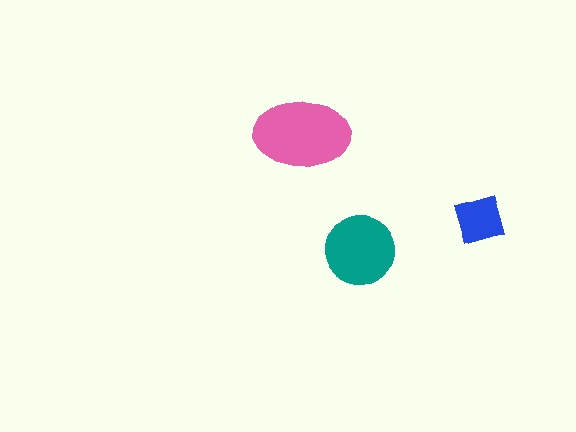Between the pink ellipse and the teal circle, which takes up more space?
The pink ellipse.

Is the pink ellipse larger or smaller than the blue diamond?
Larger.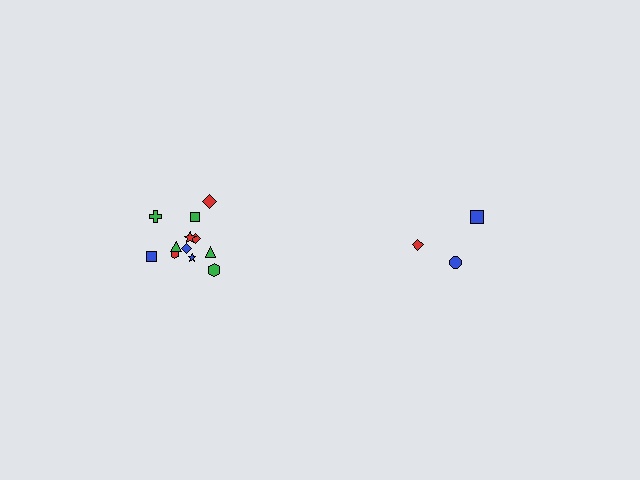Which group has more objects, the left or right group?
The left group.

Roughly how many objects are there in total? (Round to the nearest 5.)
Roughly 15 objects in total.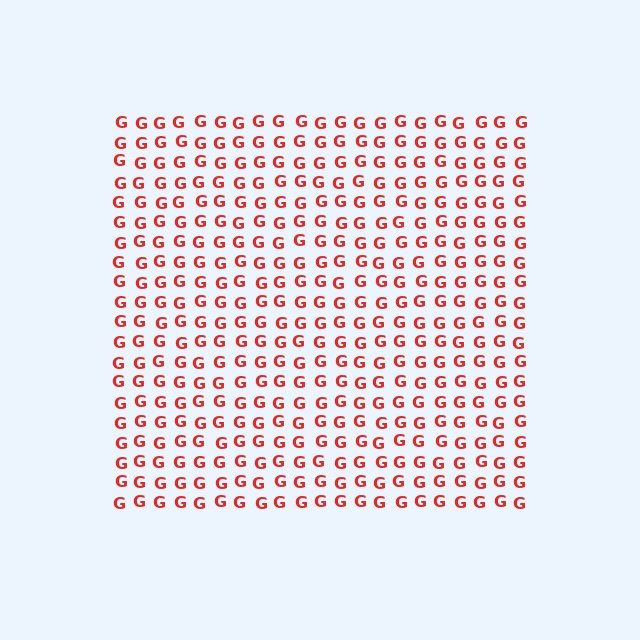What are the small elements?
The small elements are letter G's.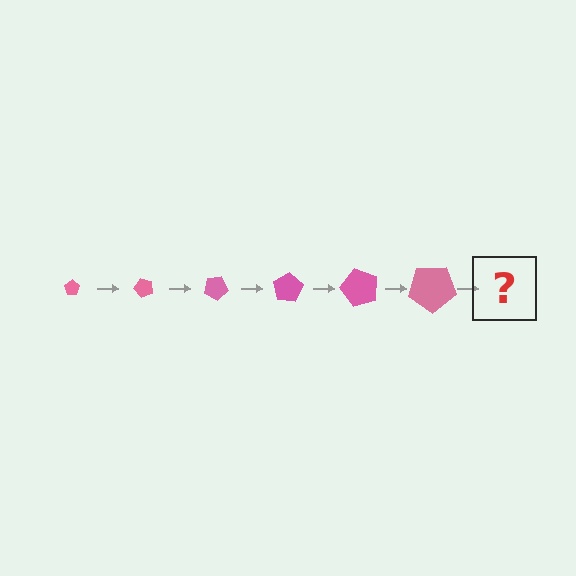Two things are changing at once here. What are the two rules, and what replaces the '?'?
The two rules are that the pentagon grows larger each step and it rotates 50 degrees each step. The '?' should be a pentagon, larger than the previous one and rotated 300 degrees from the start.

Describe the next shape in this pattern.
It should be a pentagon, larger than the previous one and rotated 300 degrees from the start.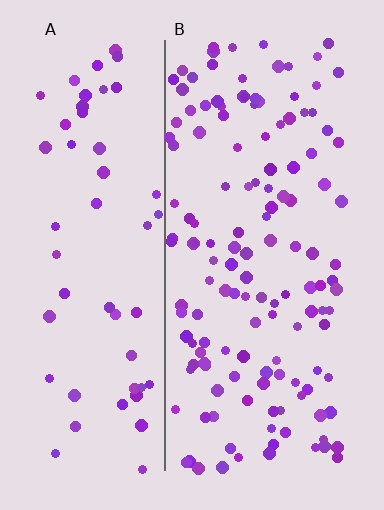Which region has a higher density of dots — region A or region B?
B (the right).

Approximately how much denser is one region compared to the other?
Approximately 2.4× — region B over region A.